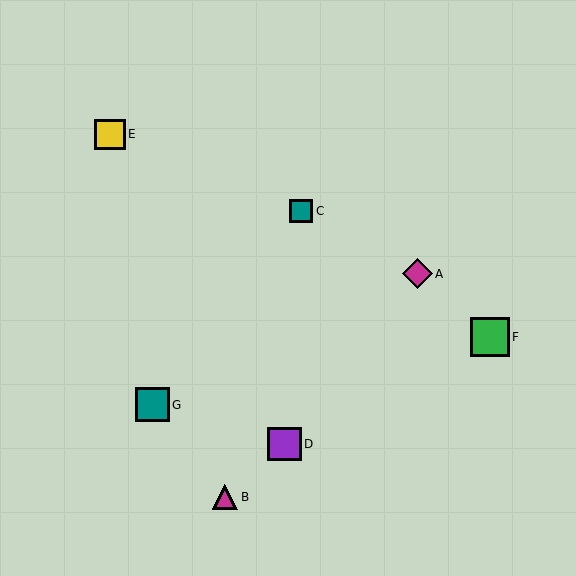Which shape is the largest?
The green square (labeled F) is the largest.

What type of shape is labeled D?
Shape D is a purple square.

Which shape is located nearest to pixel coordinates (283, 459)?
The purple square (labeled D) at (284, 444) is nearest to that location.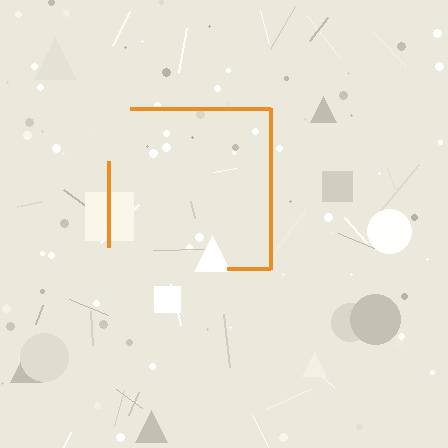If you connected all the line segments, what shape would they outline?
They would outline a square.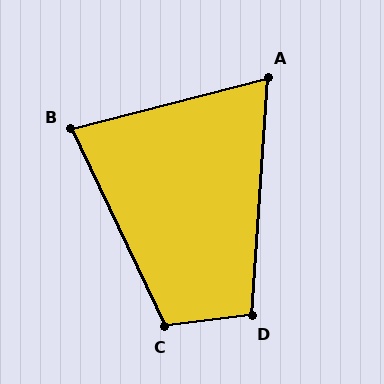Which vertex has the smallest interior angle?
A, at approximately 72 degrees.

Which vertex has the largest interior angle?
C, at approximately 108 degrees.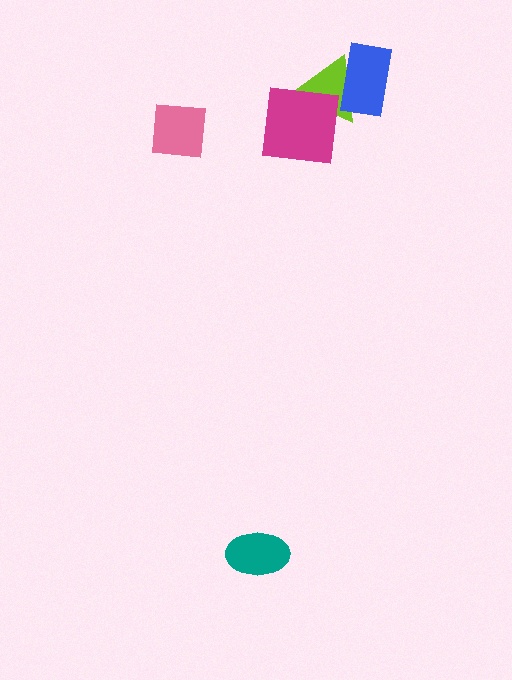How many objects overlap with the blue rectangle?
1 object overlaps with the blue rectangle.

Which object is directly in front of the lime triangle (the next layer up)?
The magenta square is directly in front of the lime triangle.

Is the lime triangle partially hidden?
Yes, it is partially covered by another shape.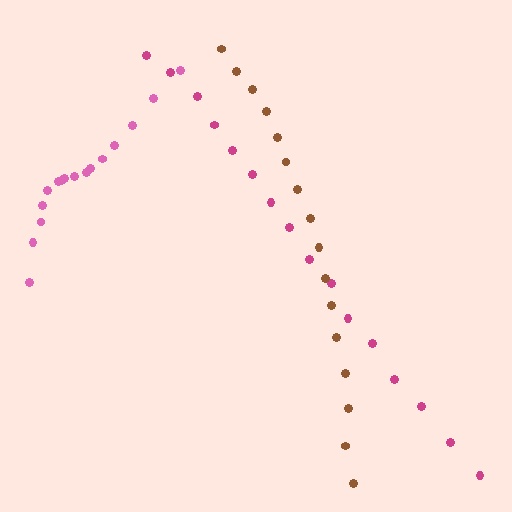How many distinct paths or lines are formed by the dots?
There are 3 distinct paths.